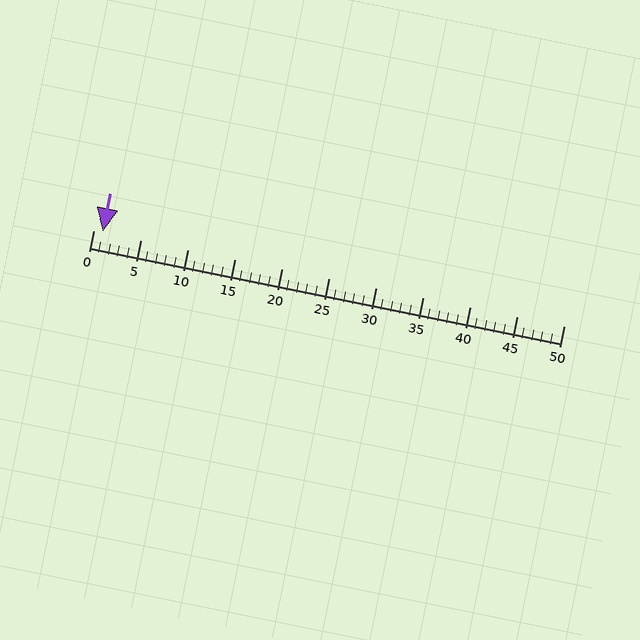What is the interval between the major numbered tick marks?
The major tick marks are spaced 5 units apart.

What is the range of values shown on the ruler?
The ruler shows values from 0 to 50.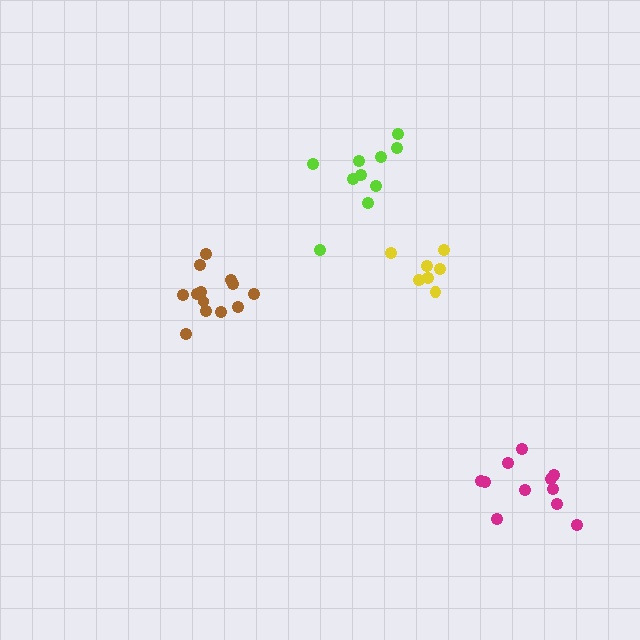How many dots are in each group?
Group 1: 11 dots, Group 2: 13 dots, Group 3: 7 dots, Group 4: 10 dots (41 total).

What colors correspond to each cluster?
The clusters are colored: magenta, brown, yellow, lime.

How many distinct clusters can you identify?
There are 4 distinct clusters.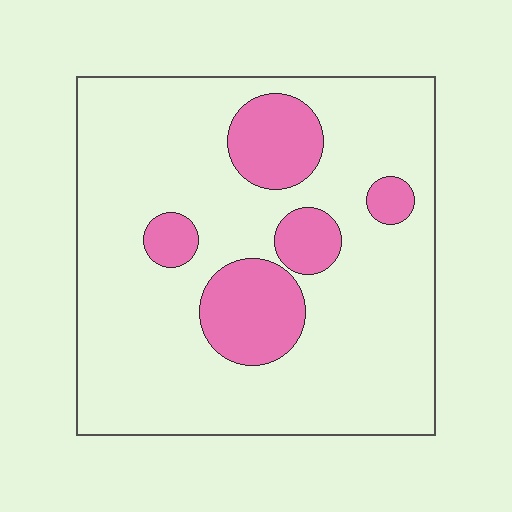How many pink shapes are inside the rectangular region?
5.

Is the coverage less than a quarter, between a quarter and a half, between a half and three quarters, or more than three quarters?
Less than a quarter.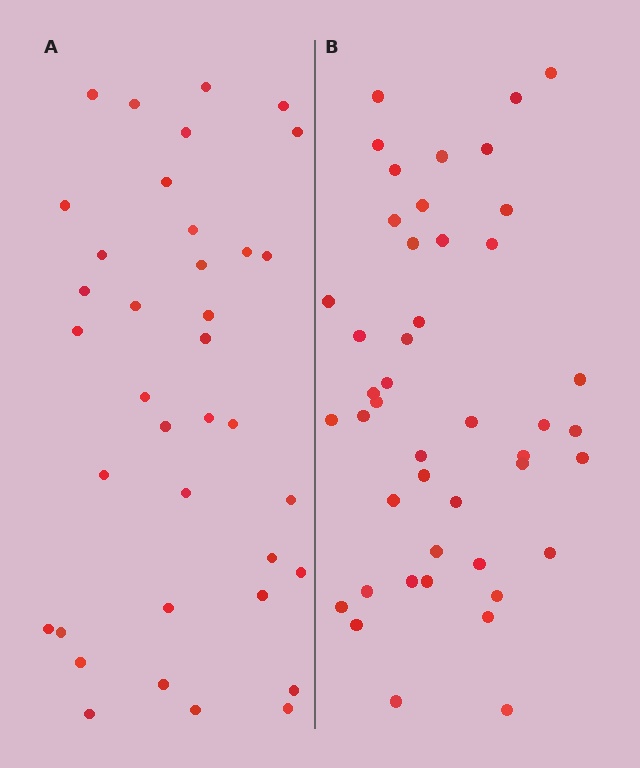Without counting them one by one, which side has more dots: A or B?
Region B (the right region) has more dots.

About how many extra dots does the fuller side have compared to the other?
Region B has roughly 8 or so more dots than region A.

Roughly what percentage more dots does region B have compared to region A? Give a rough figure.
About 20% more.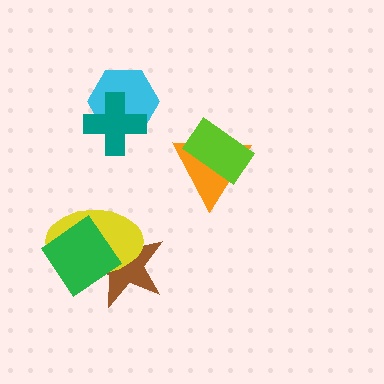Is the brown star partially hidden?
Yes, it is partially covered by another shape.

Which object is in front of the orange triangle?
The lime rectangle is in front of the orange triangle.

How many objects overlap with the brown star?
2 objects overlap with the brown star.